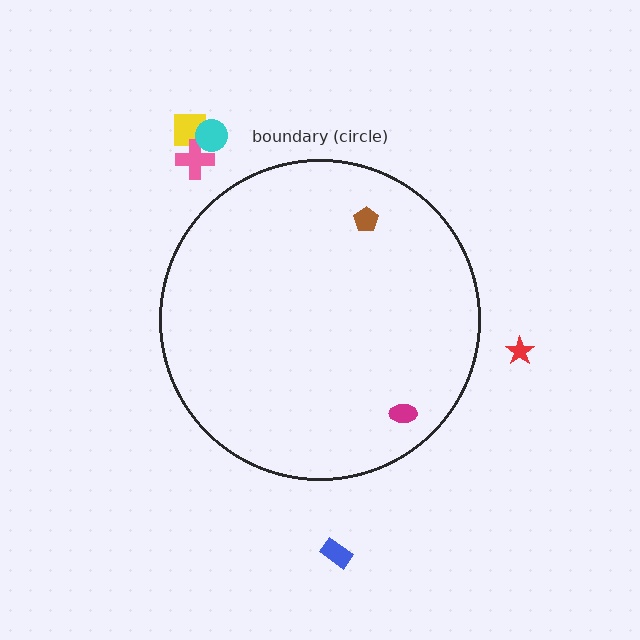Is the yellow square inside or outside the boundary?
Outside.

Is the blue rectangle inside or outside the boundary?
Outside.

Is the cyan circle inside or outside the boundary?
Outside.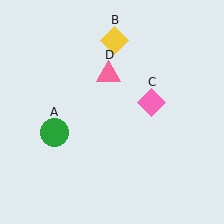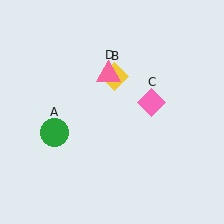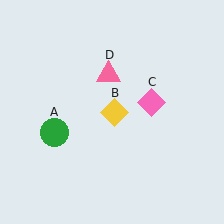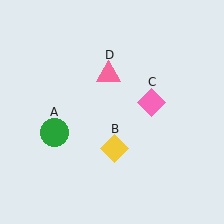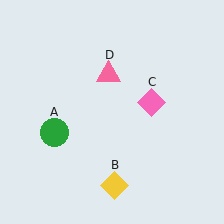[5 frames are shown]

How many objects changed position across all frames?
1 object changed position: yellow diamond (object B).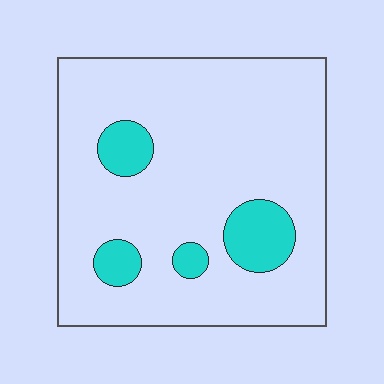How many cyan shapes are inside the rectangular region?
4.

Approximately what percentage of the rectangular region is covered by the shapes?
Approximately 15%.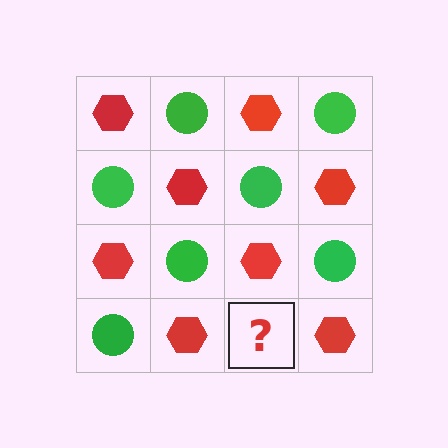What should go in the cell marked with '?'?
The missing cell should contain a green circle.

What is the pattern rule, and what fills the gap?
The rule is that it alternates red hexagon and green circle in a checkerboard pattern. The gap should be filled with a green circle.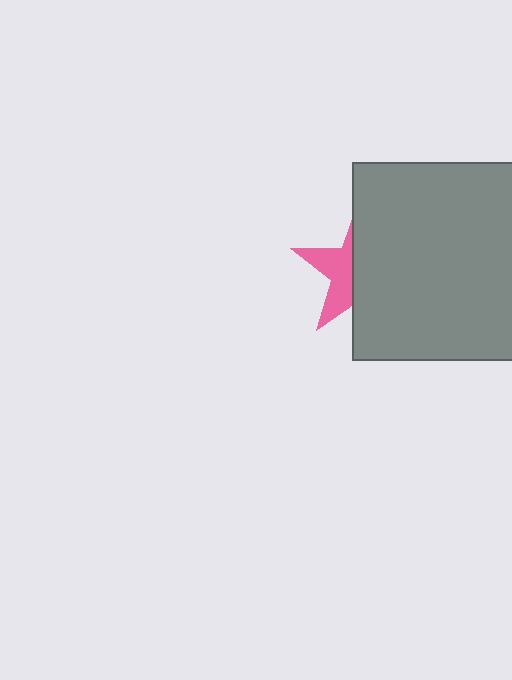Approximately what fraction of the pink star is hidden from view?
Roughly 62% of the pink star is hidden behind the gray square.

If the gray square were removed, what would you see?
You would see the complete pink star.